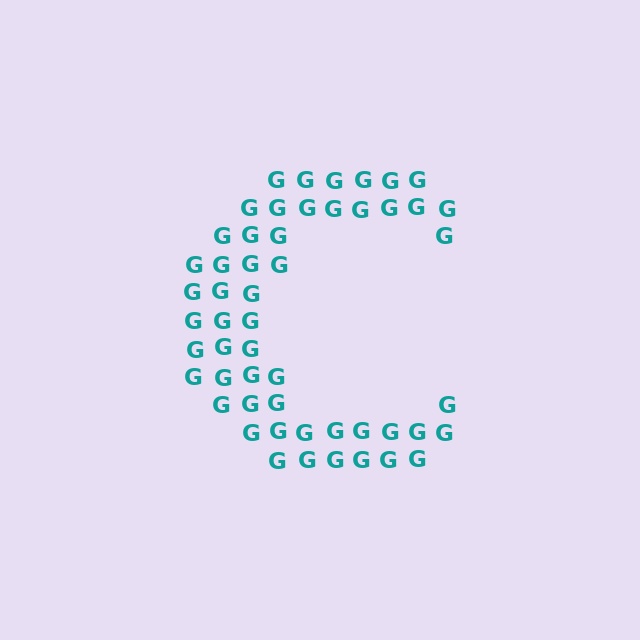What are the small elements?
The small elements are letter G's.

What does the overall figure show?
The overall figure shows the letter C.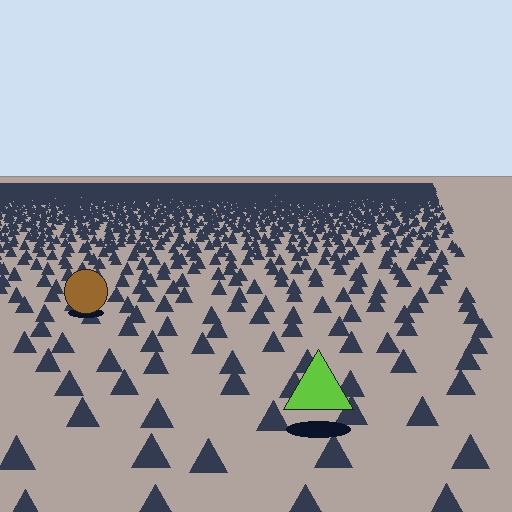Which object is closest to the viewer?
The lime triangle is closest. The texture marks near it are larger and more spread out.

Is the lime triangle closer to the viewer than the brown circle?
Yes. The lime triangle is closer — you can tell from the texture gradient: the ground texture is coarser near it.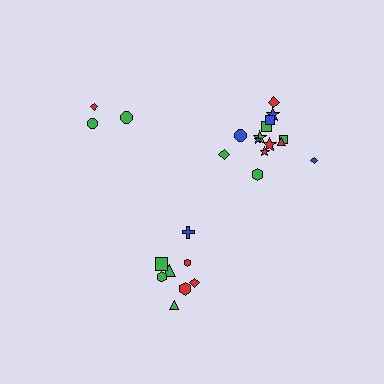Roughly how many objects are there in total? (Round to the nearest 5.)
Roughly 25 objects in total.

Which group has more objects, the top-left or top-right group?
The top-right group.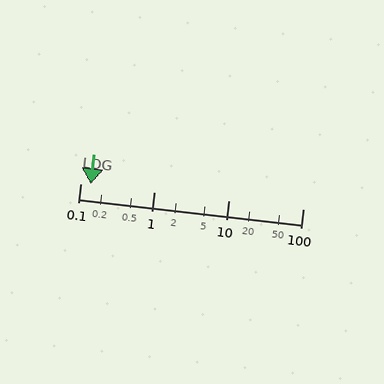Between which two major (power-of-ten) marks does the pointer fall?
The pointer is between 0.1 and 1.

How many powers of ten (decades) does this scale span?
The scale spans 3 decades, from 0.1 to 100.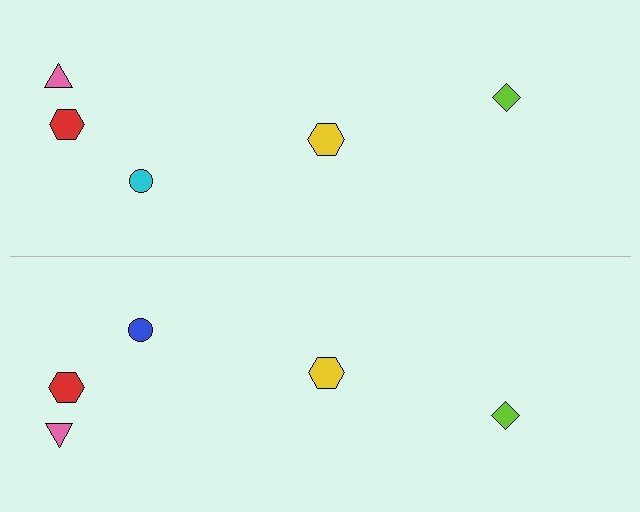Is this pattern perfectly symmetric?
No, the pattern is not perfectly symmetric. The blue circle on the bottom side breaks the symmetry — its mirror counterpart is cyan.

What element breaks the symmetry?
The blue circle on the bottom side breaks the symmetry — its mirror counterpart is cyan.